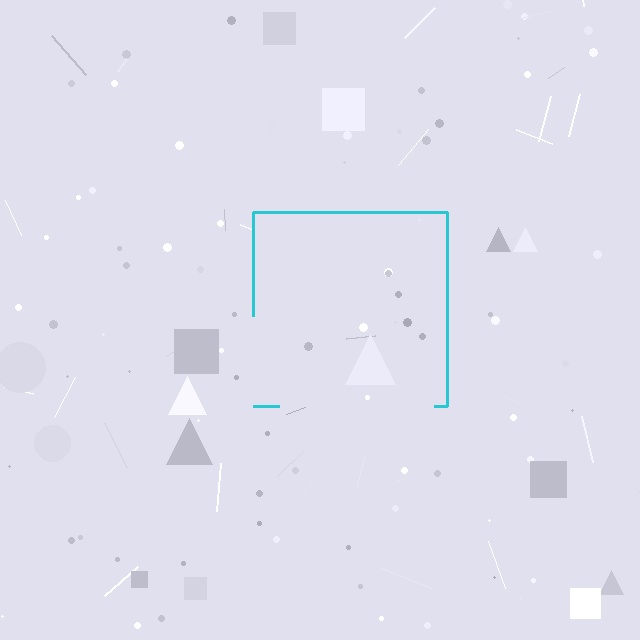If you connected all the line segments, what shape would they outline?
They would outline a square.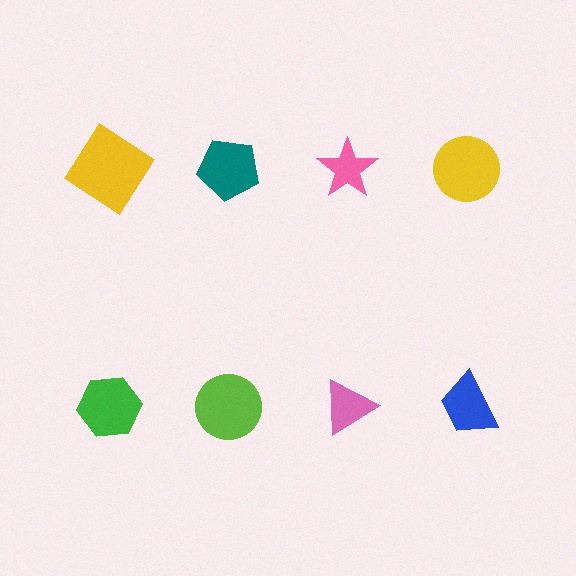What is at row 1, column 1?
A yellow diamond.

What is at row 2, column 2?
A lime circle.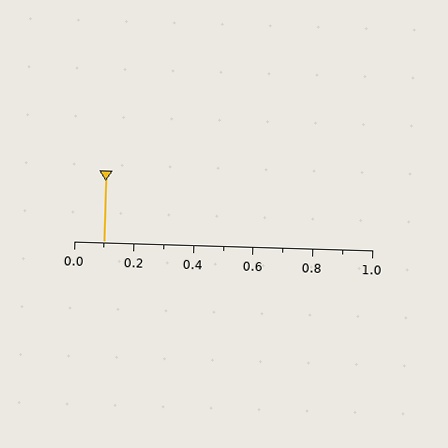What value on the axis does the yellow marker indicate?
The marker indicates approximately 0.1.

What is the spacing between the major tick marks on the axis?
The major ticks are spaced 0.2 apart.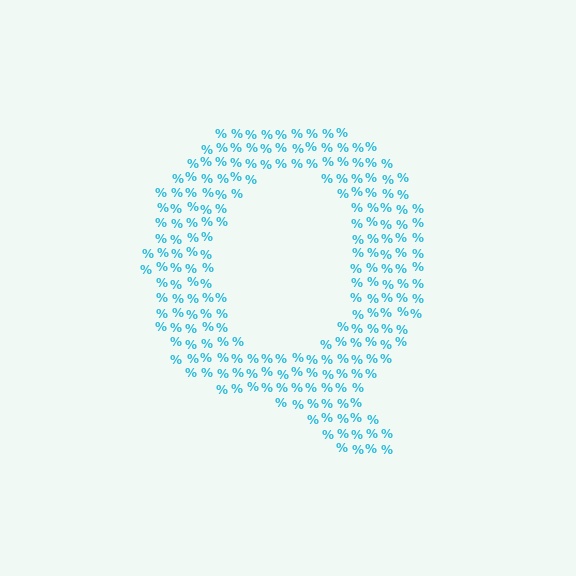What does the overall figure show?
The overall figure shows the letter Q.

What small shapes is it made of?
It is made of small percent signs.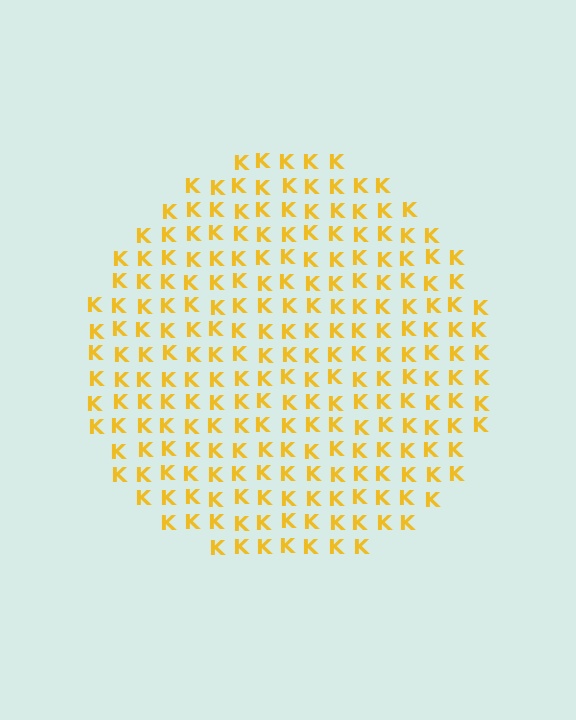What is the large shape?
The large shape is a circle.